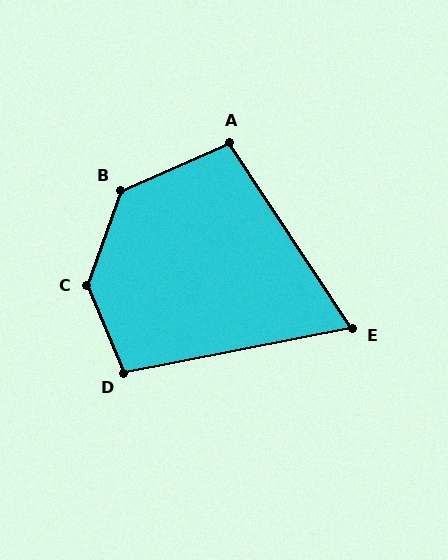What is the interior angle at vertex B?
Approximately 133 degrees (obtuse).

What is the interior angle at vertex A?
Approximately 100 degrees (obtuse).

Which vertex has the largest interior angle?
C, at approximately 138 degrees.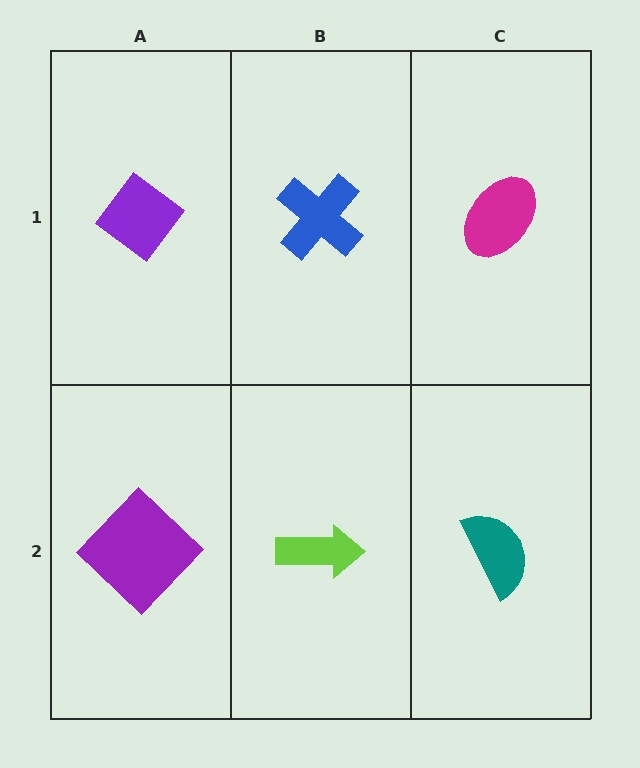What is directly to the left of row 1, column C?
A blue cross.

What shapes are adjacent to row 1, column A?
A purple diamond (row 2, column A), a blue cross (row 1, column B).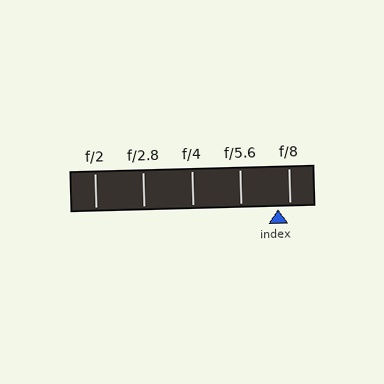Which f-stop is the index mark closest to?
The index mark is closest to f/8.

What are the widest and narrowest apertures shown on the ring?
The widest aperture shown is f/2 and the narrowest is f/8.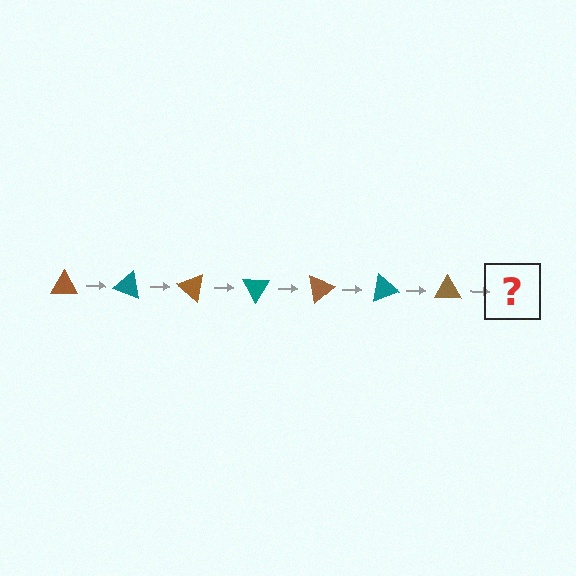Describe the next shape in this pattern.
It should be a teal triangle, rotated 140 degrees from the start.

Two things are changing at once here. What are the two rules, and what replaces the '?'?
The two rules are that it rotates 20 degrees each step and the color cycles through brown and teal. The '?' should be a teal triangle, rotated 140 degrees from the start.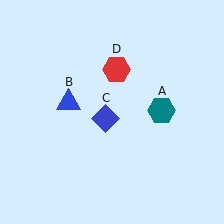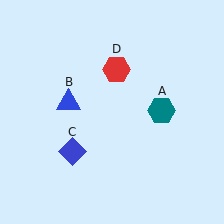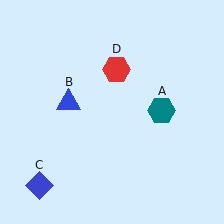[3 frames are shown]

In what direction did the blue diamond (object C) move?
The blue diamond (object C) moved down and to the left.